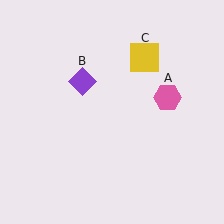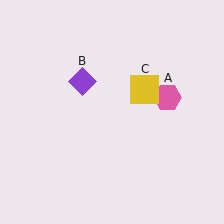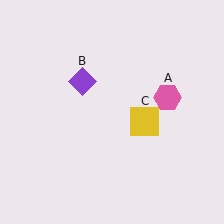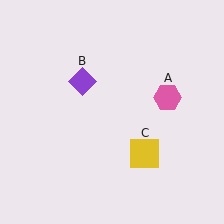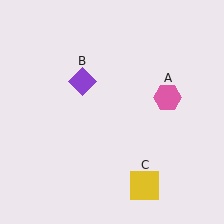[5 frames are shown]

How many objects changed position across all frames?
1 object changed position: yellow square (object C).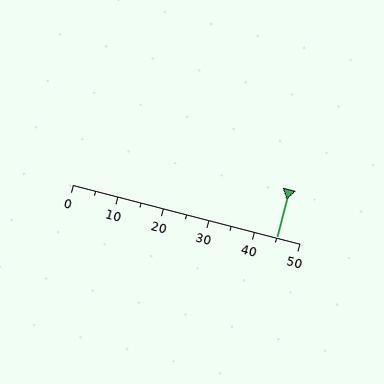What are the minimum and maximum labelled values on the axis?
The axis runs from 0 to 50.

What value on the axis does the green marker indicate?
The marker indicates approximately 45.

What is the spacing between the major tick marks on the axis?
The major ticks are spaced 10 apart.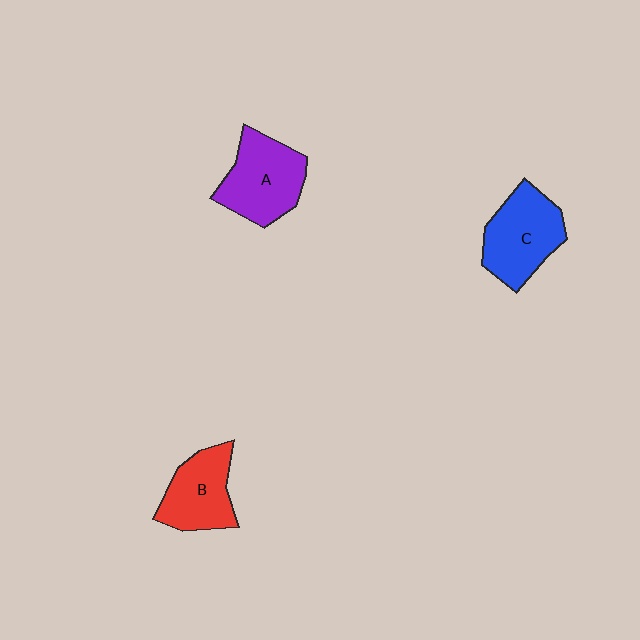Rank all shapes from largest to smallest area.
From largest to smallest: C (blue), A (purple), B (red).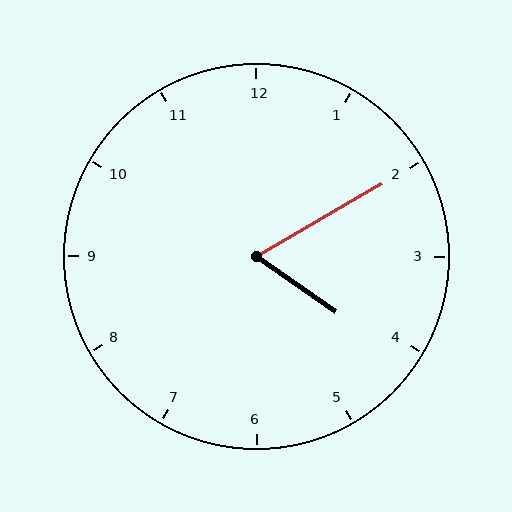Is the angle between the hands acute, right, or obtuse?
It is acute.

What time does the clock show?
4:10.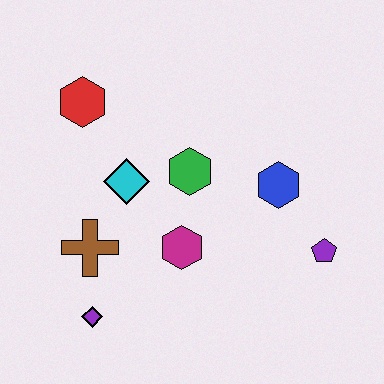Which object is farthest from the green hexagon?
The purple diamond is farthest from the green hexagon.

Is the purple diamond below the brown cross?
Yes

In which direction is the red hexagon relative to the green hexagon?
The red hexagon is to the left of the green hexagon.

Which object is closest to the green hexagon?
The cyan diamond is closest to the green hexagon.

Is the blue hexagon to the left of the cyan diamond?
No